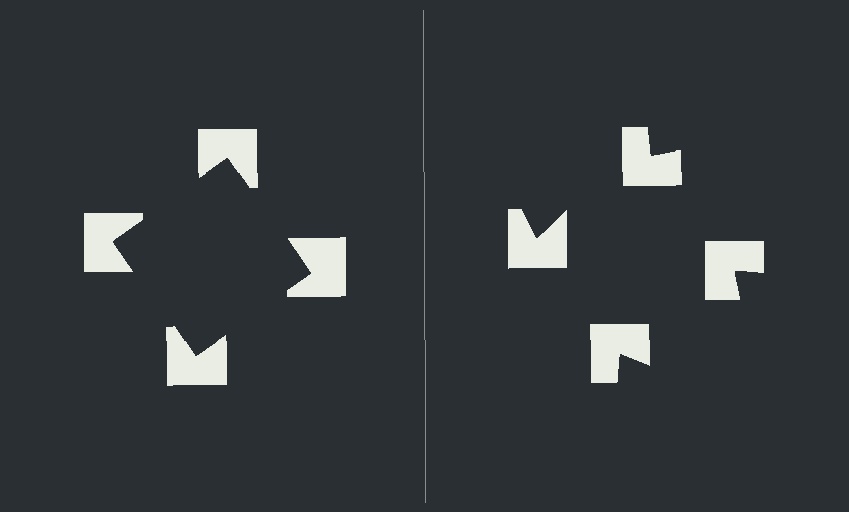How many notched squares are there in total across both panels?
8 — 4 on each side.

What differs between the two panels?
The notched squares are positioned identically on both sides; only the wedge orientations differ. On the left they align to a square; on the right they are misaligned.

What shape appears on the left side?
An illusory square.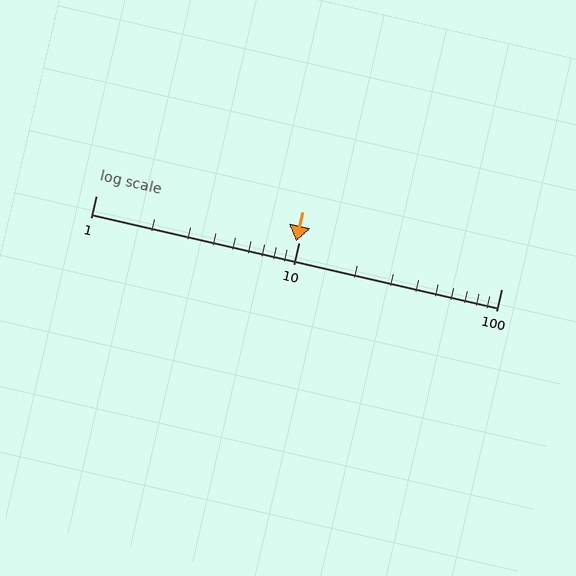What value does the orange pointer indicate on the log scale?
The pointer indicates approximately 9.7.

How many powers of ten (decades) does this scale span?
The scale spans 2 decades, from 1 to 100.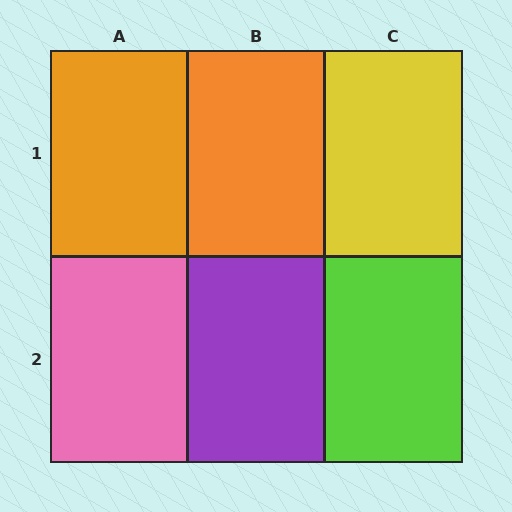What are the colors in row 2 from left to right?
Pink, purple, lime.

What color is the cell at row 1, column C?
Yellow.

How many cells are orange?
2 cells are orange.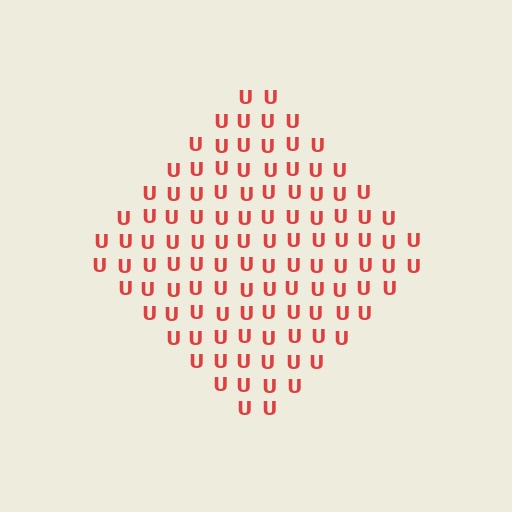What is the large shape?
The large shape is a diamond.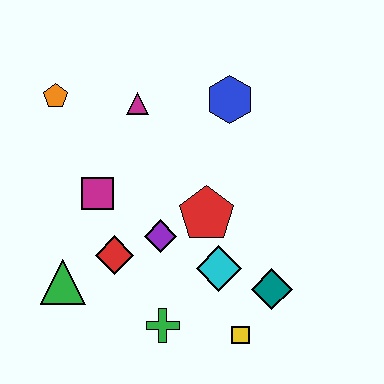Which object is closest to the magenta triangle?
The orange pentagon is closest to the magenta triangle.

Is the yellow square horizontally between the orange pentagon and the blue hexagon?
No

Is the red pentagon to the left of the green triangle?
No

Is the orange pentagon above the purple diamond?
Yes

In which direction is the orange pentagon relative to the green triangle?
The orange pentagon is above the green triangle.